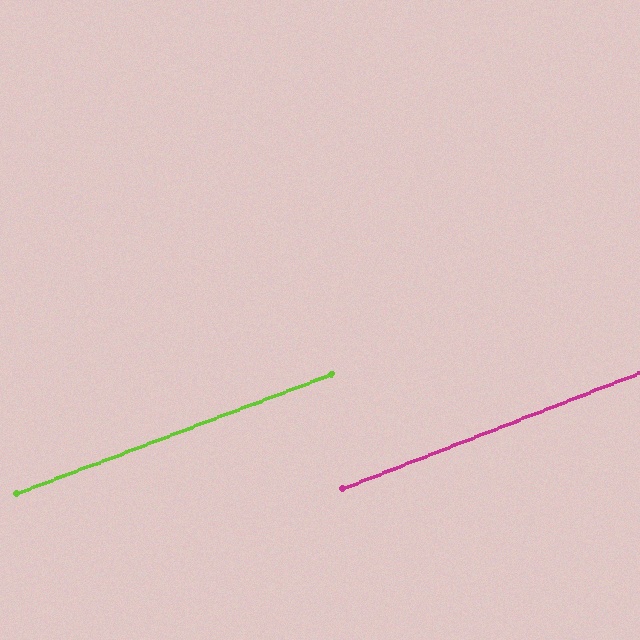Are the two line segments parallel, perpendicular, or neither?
Parallel — their directions differ by only 0.6°.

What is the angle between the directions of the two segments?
Approximately 1 degree.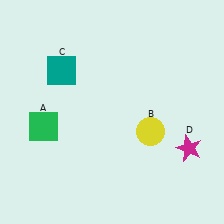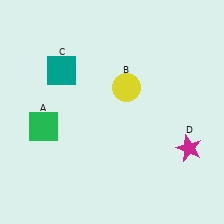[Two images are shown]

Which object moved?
The yellow circle (B) moved up.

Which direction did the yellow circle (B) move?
The yellow circle (B) moved up.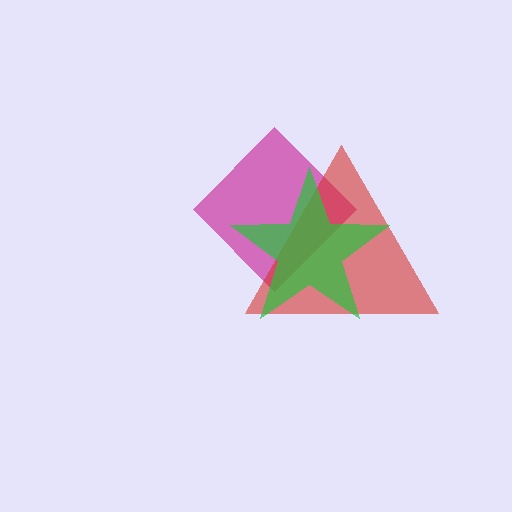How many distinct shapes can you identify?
There are 3 distinct shapes: a magenta diamond, a red triangle, a green star.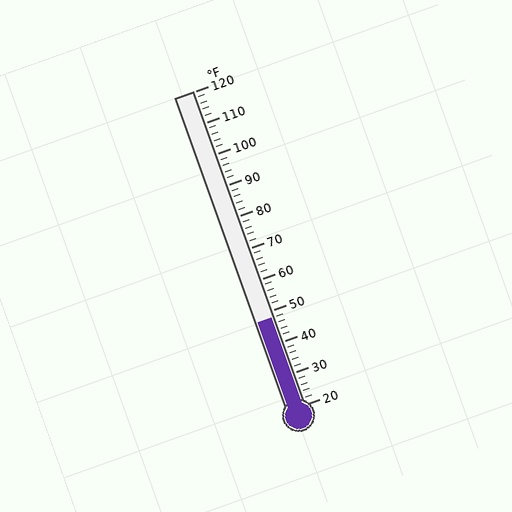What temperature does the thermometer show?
The thermometer shows approximately 48°F.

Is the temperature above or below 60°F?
The temperature is below 60°F.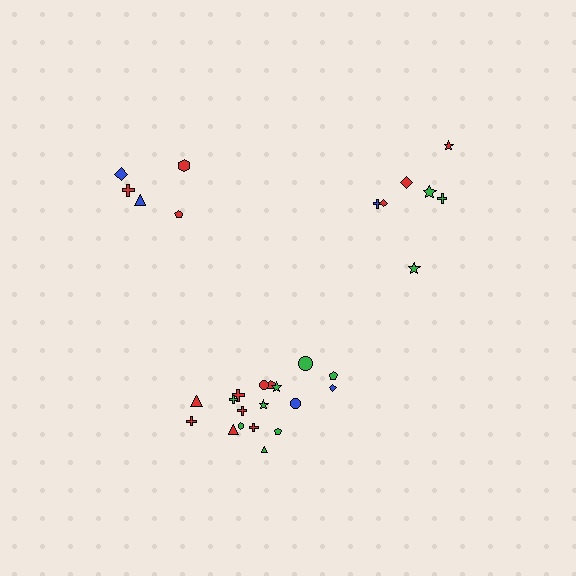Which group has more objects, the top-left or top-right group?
The top-right group.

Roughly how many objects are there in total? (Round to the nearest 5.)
Roughly 30 objects in total.